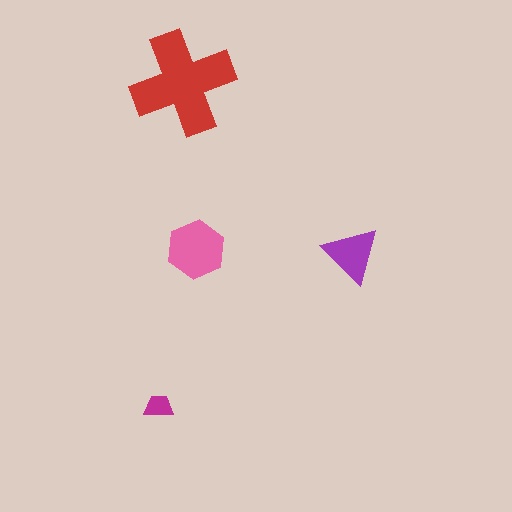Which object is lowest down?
The magenta trapezoid is bottommost.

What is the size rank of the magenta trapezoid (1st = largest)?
4th.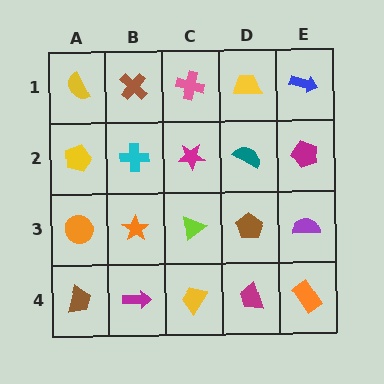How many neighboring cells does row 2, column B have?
4.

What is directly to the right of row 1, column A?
A brown cross.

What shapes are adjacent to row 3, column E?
A magenta pentagon (row 2, column E), an orange rectangle (row 4, column E), a brown pentagon (row 3, column D).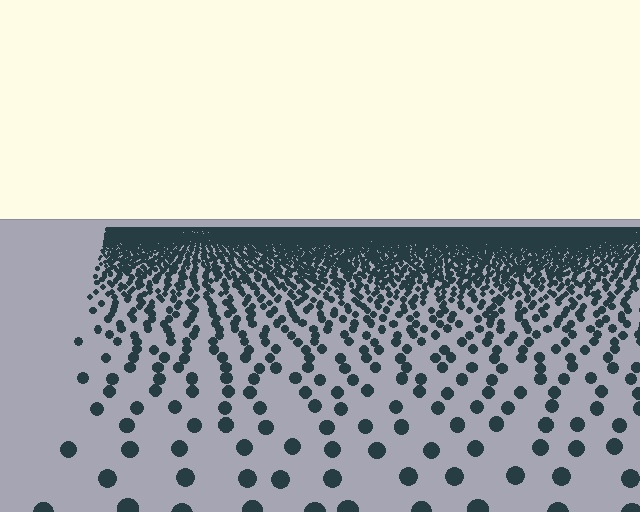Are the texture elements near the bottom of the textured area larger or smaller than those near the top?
Larger. Near the bottom, elements are closer to the viewer and appear at a bigger on-screen size.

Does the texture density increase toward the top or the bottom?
Density increases toward the top.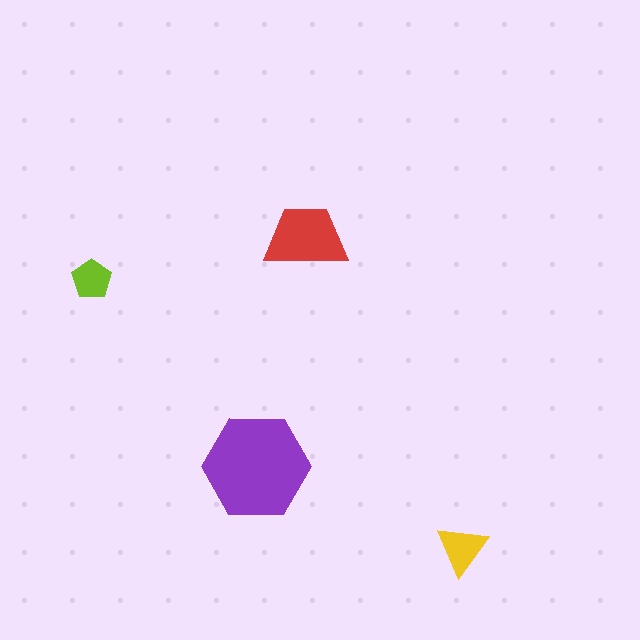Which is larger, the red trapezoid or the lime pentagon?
The red trapezoid.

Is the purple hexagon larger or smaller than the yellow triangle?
Larger.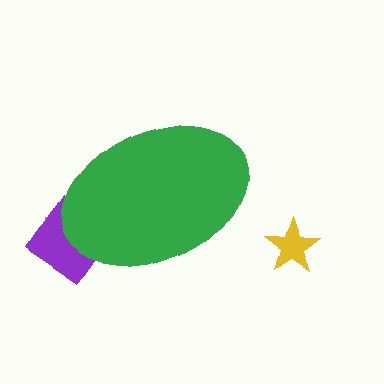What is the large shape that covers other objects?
A green ellipse.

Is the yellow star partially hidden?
No, the yellow star is fully visible.